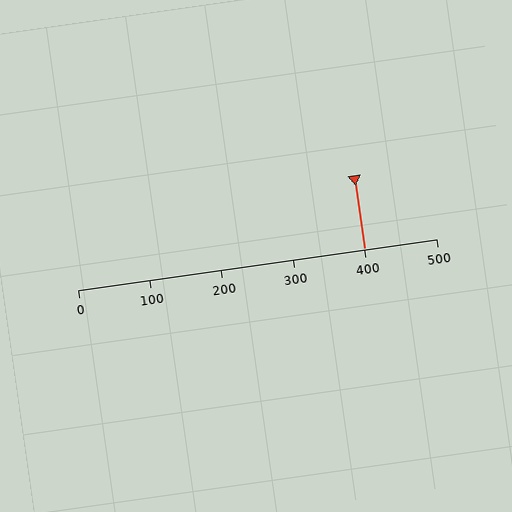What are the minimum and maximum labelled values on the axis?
The axis runs from 0 to 500.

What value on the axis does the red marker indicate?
The marker indicates approximately 400.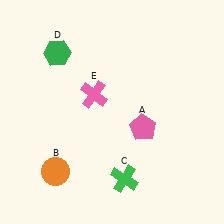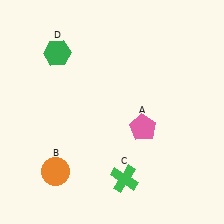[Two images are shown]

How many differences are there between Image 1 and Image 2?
There is 1 difference between the two images.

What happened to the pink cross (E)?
The pink cross (E) was removed in Image 2. It was in the top-left area of Image 1.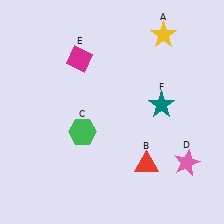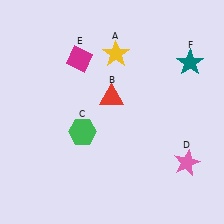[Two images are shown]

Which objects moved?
The objects that moved are: the yellow star (A), the red triangle (B), the teal star (F).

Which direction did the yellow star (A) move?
The yellow star (A) moved left.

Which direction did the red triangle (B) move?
The red triangle (B) moved up.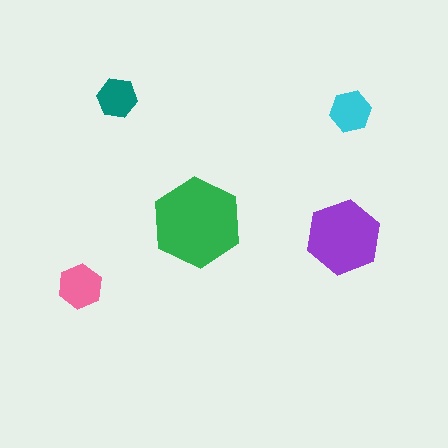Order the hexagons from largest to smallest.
the green one, the purple one, the pink one, the cyan one, the teal one.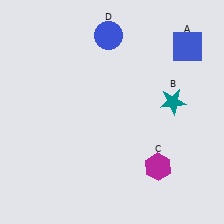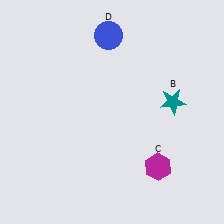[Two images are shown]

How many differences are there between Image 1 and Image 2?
There is 1 difference between the two images.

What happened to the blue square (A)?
The blue square (A) was removed in Image 2. It was in the top-right area of Image 1.